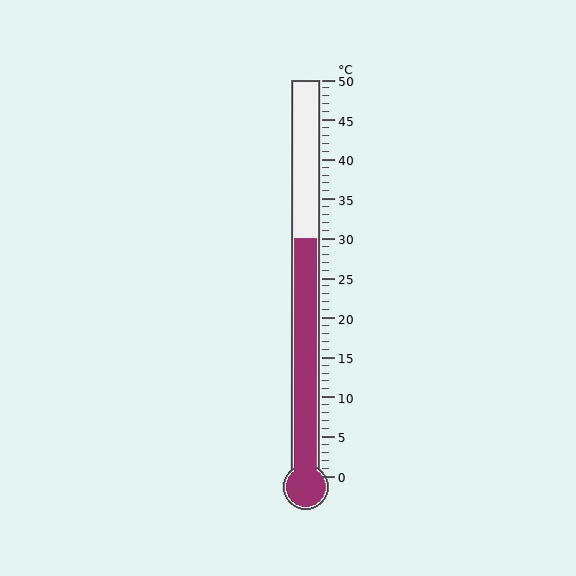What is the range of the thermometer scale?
The thermometer scale ranges from 0°C to 50°C.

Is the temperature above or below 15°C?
The temperature is above 15°C.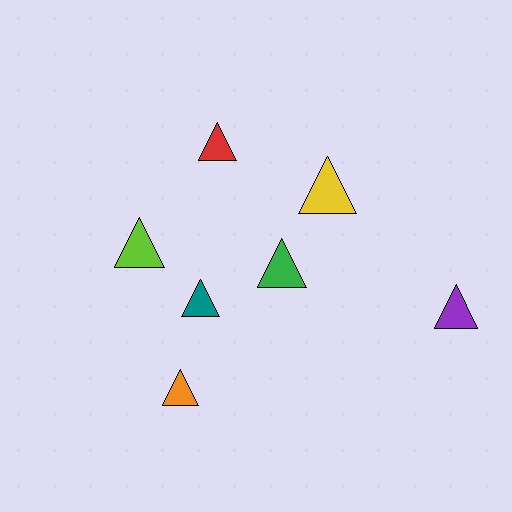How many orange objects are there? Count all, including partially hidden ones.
There is 1 orange object.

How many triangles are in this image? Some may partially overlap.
There are 7 triangles.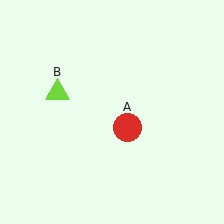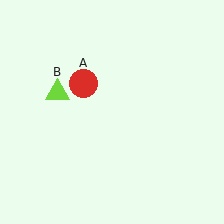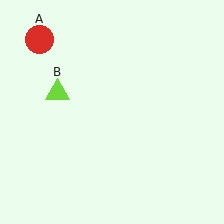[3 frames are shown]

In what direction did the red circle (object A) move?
The red circle (object A) moved up and to the left.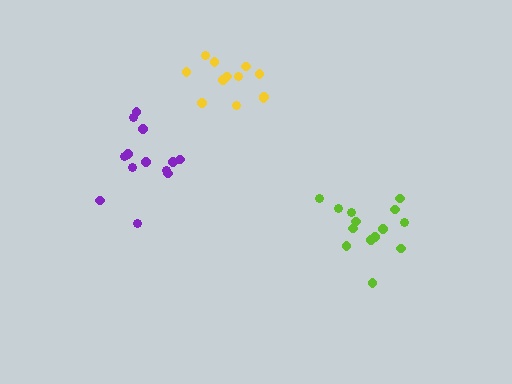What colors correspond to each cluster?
The clusters are colored: yellow, purple, lime.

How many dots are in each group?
Group 1: 12 dots, Group 2: 13 dots, Group 3: 14 dots (39 total).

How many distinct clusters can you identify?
There are 3 distinct clusters.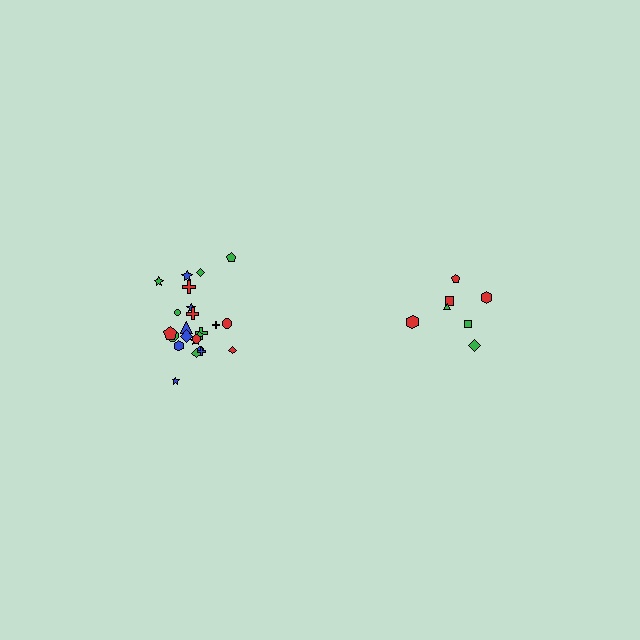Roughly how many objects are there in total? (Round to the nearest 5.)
Roughly 30 objects in total.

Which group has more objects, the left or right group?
The left group.